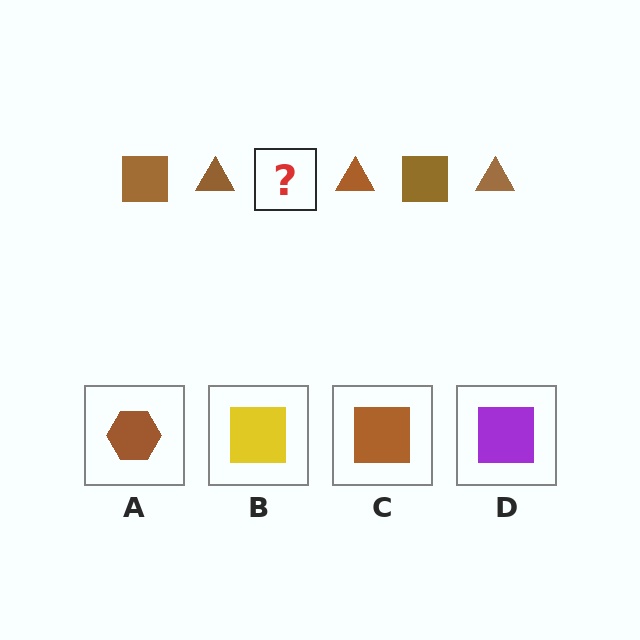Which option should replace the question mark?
Option C.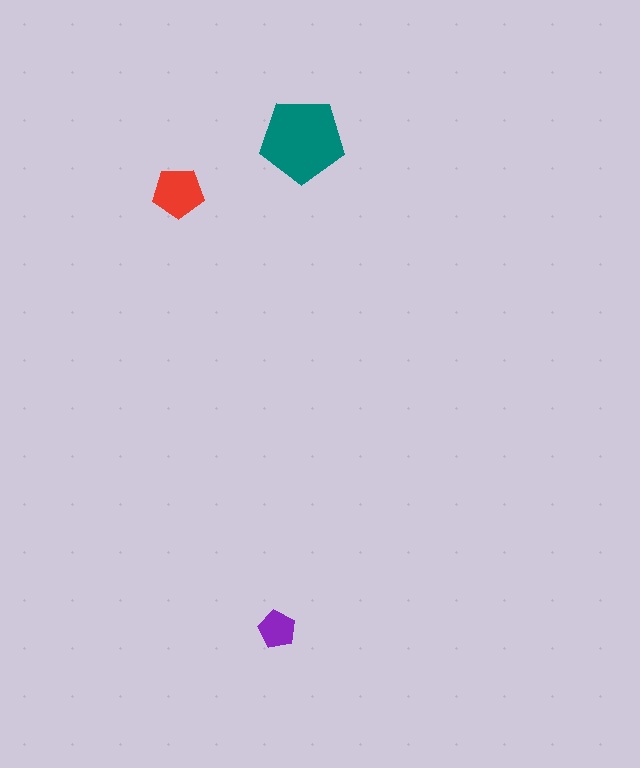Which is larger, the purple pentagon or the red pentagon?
The red one.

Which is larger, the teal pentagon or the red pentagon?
The teal one.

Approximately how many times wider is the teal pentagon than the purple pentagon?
About 2.5 times wider.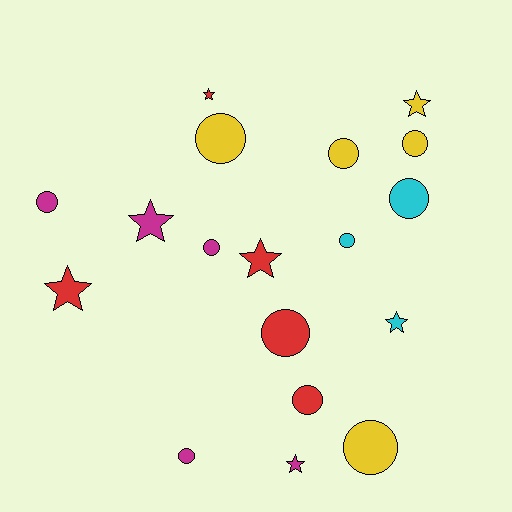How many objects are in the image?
There are 18 objects.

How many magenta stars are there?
There are 2 magenta stars.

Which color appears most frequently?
Red, with 5 objects.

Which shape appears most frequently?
Circle, with 11 objects.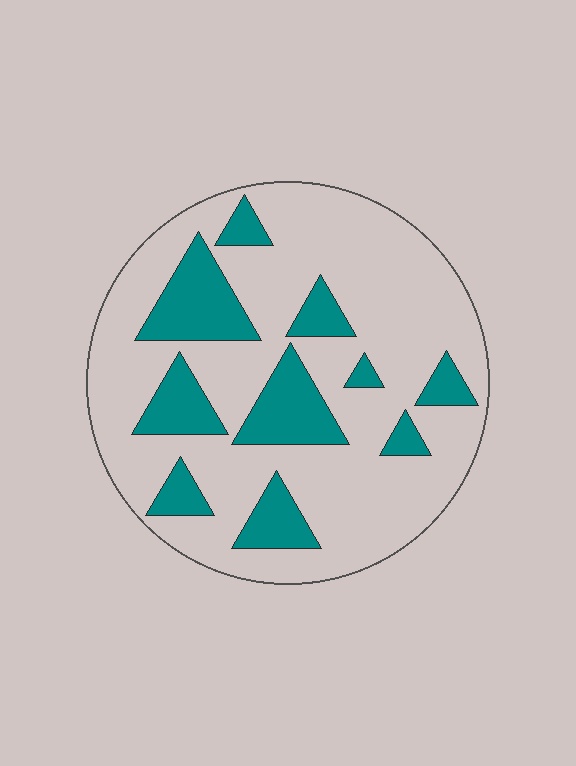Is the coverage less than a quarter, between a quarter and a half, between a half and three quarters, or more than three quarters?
Less than a quarter.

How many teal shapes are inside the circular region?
10.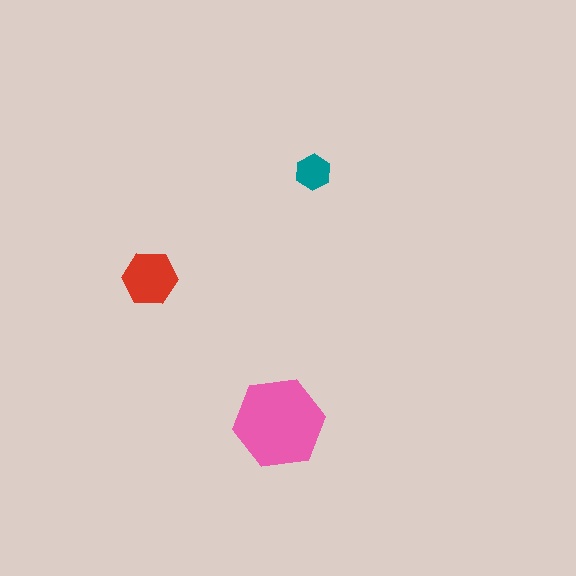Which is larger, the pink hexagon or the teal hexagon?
The pink one.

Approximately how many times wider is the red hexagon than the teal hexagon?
About 1.5 times wider.